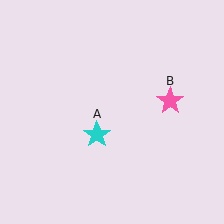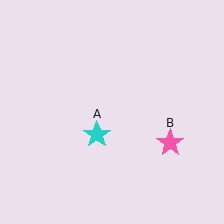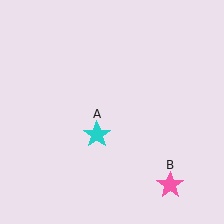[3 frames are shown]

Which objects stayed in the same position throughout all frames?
Cyan star (object A) remained stationary.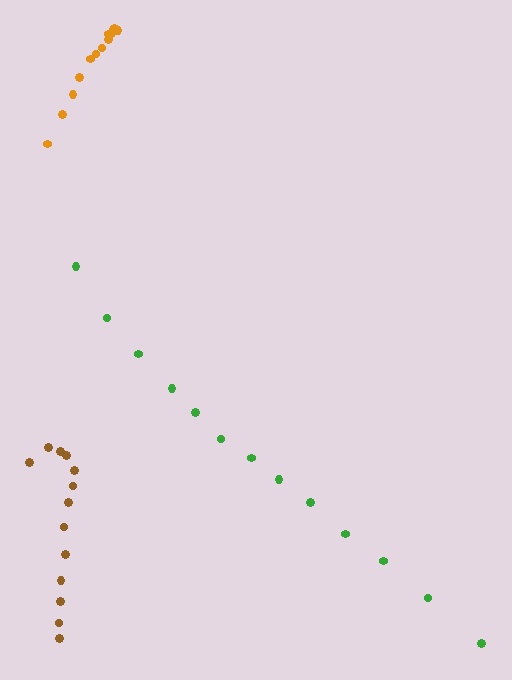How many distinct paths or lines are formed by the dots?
There are 3 distinct paths.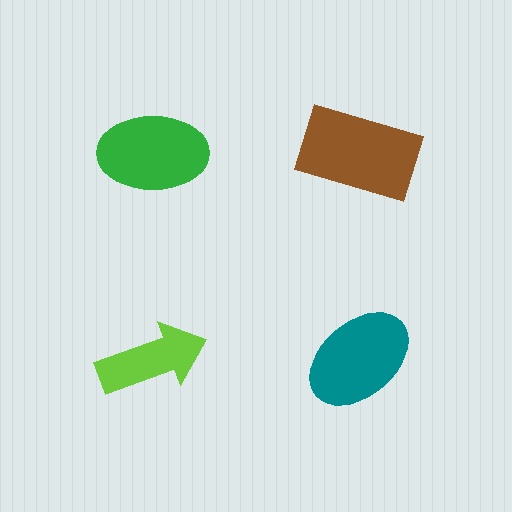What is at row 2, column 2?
A teal ellipse.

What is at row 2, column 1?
A lime arrow.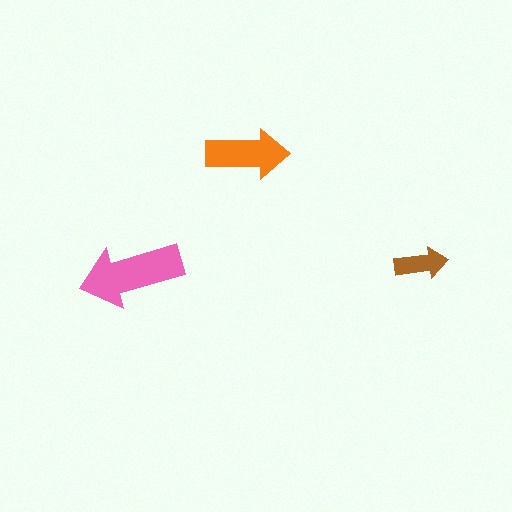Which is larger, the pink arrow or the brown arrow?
The pink one.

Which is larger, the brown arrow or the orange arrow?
The orange one.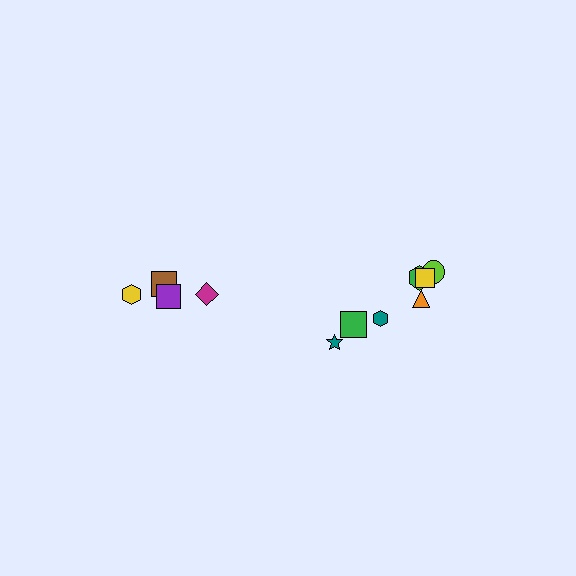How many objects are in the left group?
There are 4 objects.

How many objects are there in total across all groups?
There are 11 objects.